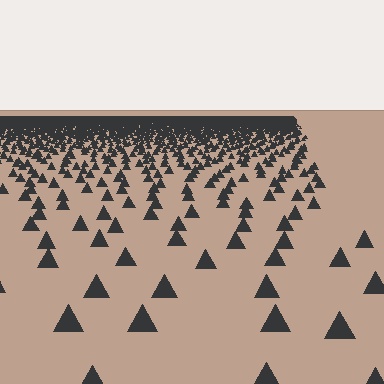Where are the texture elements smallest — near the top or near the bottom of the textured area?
Near the top.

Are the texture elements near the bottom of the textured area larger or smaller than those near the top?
Larger. Near the bottom, elements are closer to the viewer and appear at a bigger on-screen size.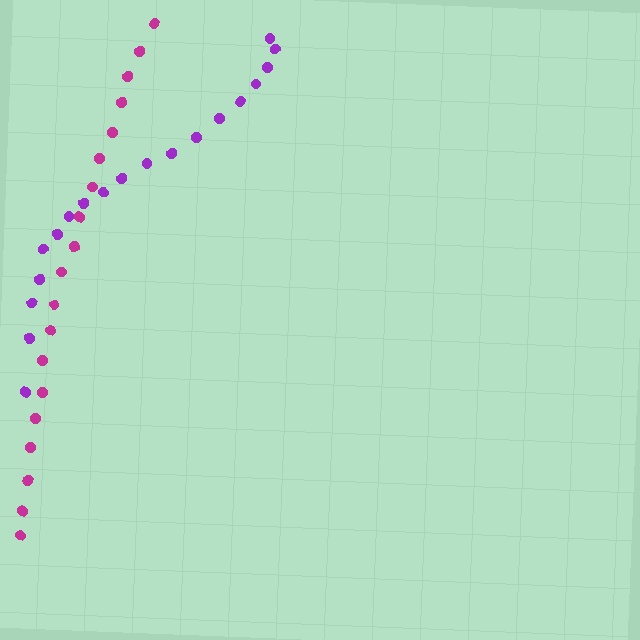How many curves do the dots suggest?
There are 2 distinct paths.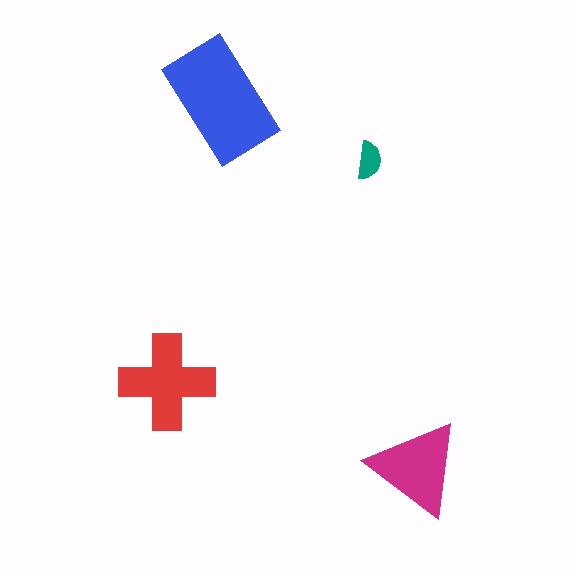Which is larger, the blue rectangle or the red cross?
The blue rectangle.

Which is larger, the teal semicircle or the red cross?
The red cross.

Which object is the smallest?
The teal semicircle.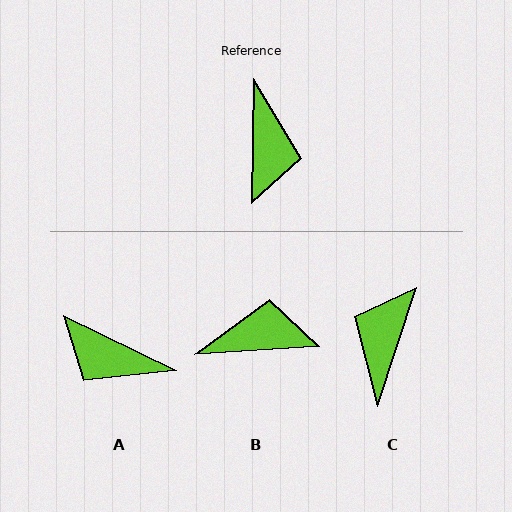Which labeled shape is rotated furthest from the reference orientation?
C, about 163 degrees away.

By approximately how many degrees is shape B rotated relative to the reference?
Approximately 95 degrees counter-clockwise.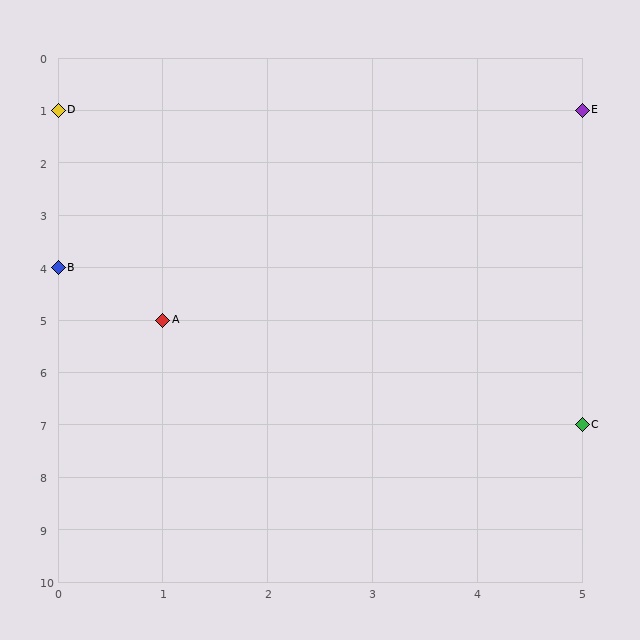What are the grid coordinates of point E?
Point E is at grid coordinates (5, 1).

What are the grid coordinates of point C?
Point C is at grid coordinates (5, 7).